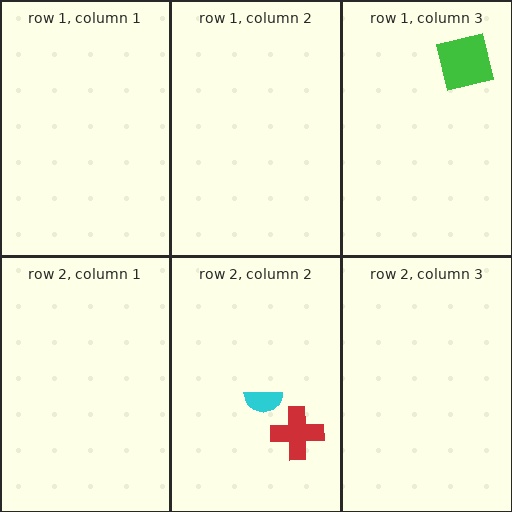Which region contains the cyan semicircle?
The row 2, column 2 region.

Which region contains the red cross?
The row 2, column 2 region.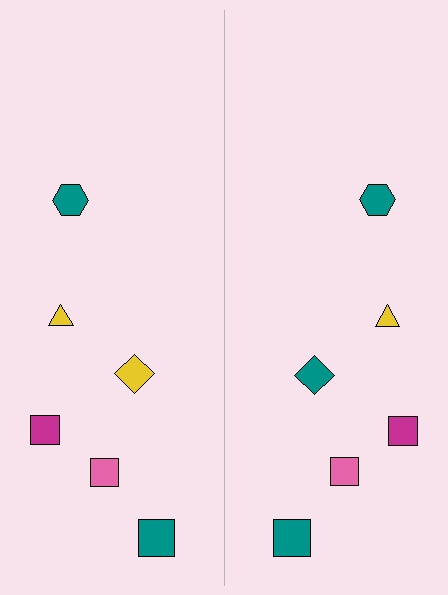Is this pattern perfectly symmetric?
No, the pattern is not perfectly symmetric. The teal diamond on the right side breaks the symmetry — its mirror counterpart is yellow.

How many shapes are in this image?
There are 12 shapes in this image.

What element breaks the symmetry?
The teal diamond on the right side breaks the symmetry — its mirror counterpart is yellow.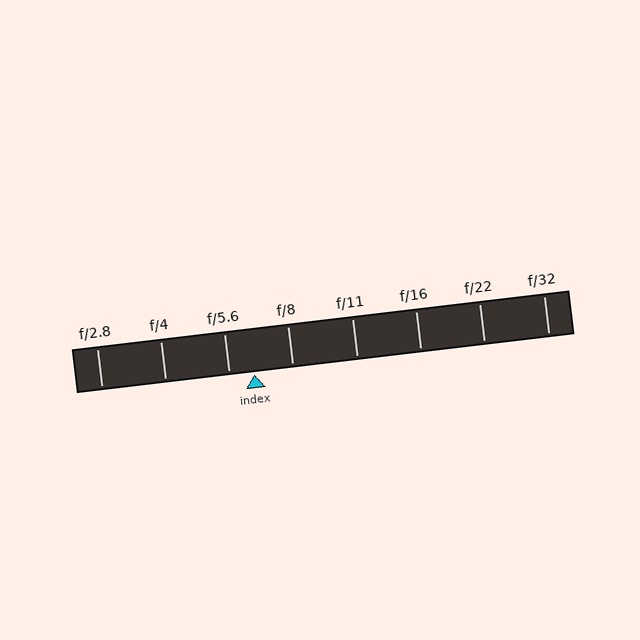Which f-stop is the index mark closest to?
The index mark is closest to f/5.6.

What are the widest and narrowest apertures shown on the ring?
The widest aperture shown is f/2.8 and the narrowest is f/32.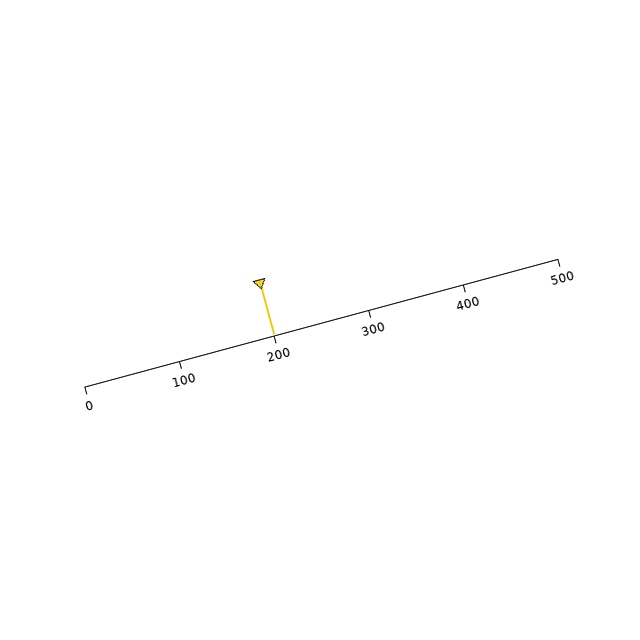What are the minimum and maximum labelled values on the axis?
The axis runs from 0 to 500.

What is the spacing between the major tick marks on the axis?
The major ticks are spaced 100 apart.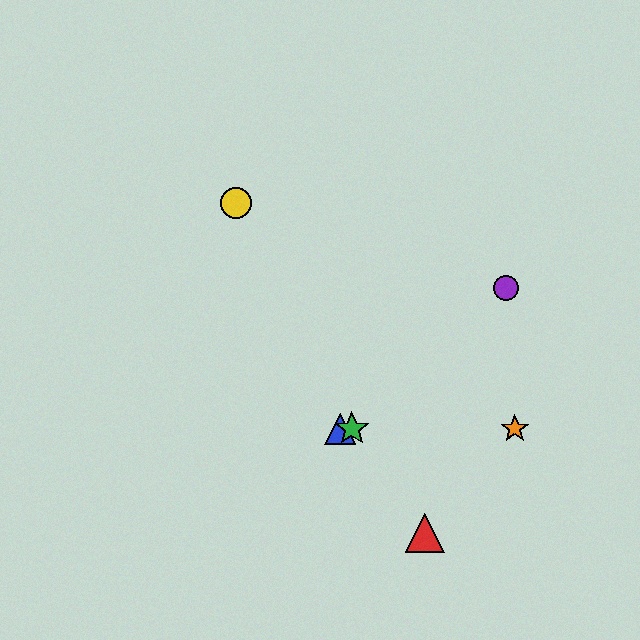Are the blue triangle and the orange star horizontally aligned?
Yes, both are at y≈429.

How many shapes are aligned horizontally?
3 shapes (the blue triangle, the green star, the orange star) are aligned horizontally.